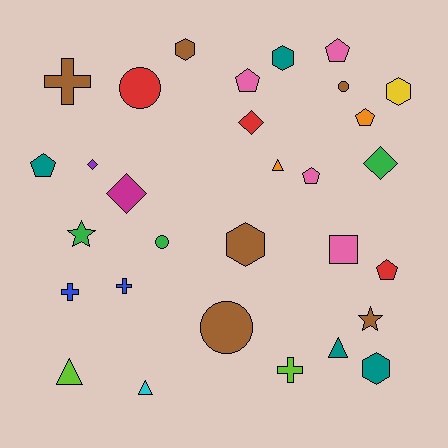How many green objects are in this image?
There are 3 green objects.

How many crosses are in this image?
There are 4 crosses.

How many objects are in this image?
There are 30 objects.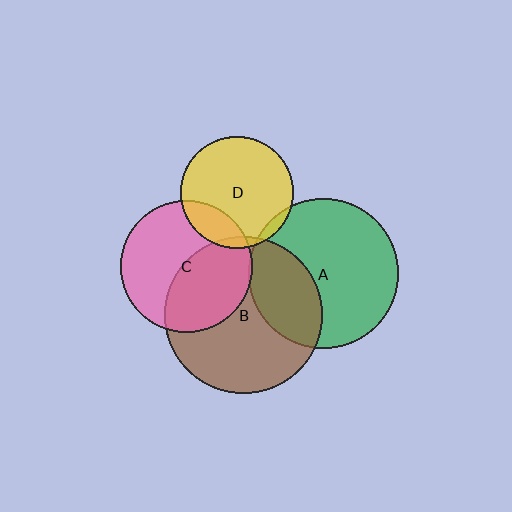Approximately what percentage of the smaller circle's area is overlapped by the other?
Approximately 5%.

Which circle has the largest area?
Circle B (brown).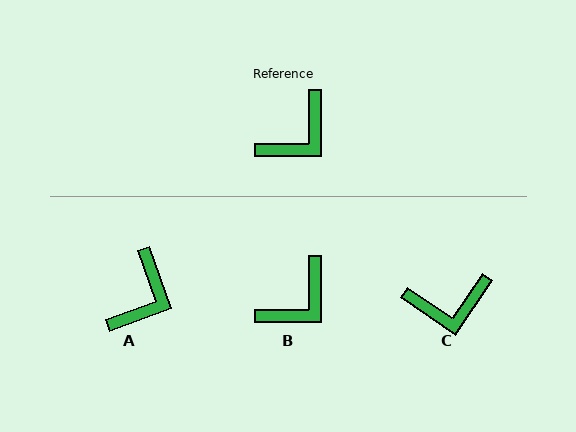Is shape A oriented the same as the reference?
No, it is off by about 20 degrees.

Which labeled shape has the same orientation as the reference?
B.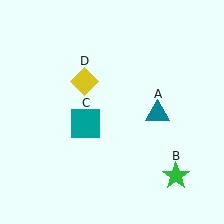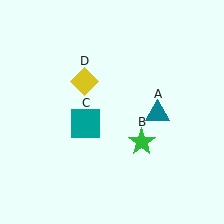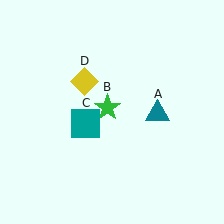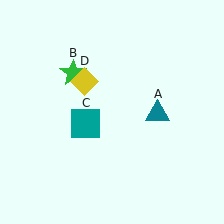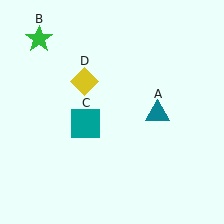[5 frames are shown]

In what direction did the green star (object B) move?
The green star (object B) moved up and to the left.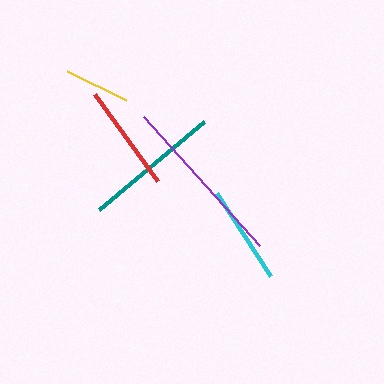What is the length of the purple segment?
The purple segment is approximately 174 pixels long.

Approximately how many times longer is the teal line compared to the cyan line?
The teal line is approximately 1.4 times the length of the cyan line.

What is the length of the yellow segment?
The yellow segment is approximately 66 pixels long.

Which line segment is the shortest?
The yellow line is the shortest at approximately 66 pixels.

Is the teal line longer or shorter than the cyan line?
The teal line is longer than the cyan line.